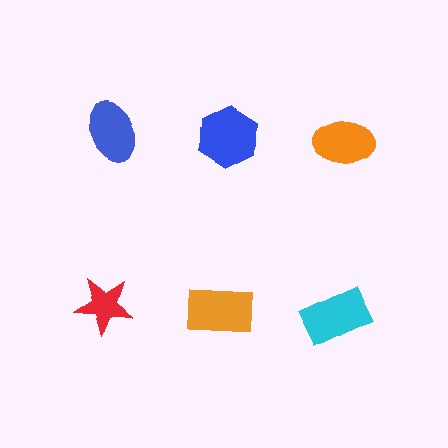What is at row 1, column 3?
An orange ellipse.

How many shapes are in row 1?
3 shapes.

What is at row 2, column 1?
A red star.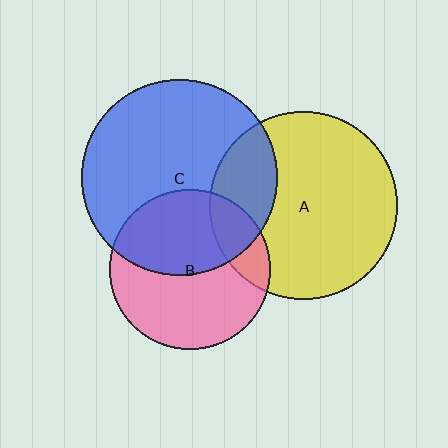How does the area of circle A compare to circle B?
Approximately 1.4 times.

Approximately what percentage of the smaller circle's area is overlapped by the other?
Approximately 25%.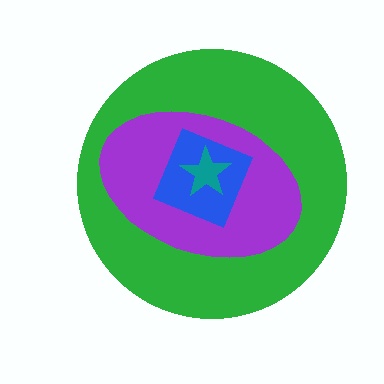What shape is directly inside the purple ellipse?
The blue square.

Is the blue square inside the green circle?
Yes.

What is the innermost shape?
The teal star.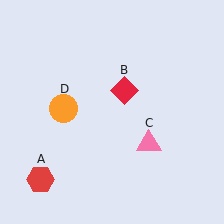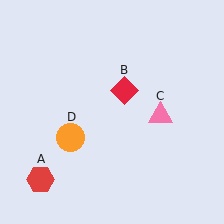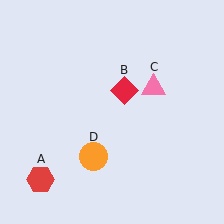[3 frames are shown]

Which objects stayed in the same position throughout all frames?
Red hexagon (object A) and red diamond (object B) remained stationary.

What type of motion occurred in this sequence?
The pink triangle (object C), orange circle (object D) rotated counterclockwise around the center of the scene.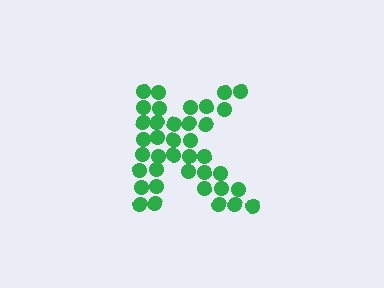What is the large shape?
The large shape is the letter K.